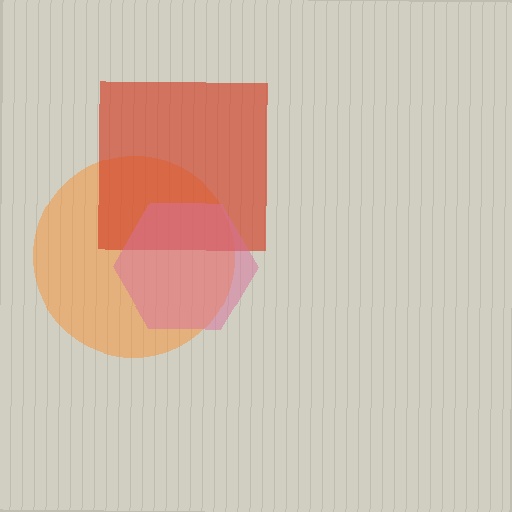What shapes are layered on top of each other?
The layered shapes are: an orange circle, a red square, a pink hexagon.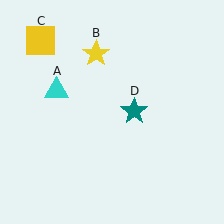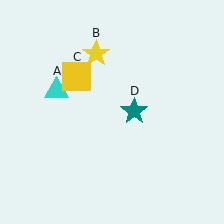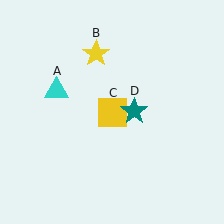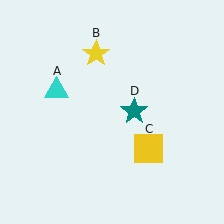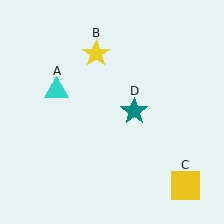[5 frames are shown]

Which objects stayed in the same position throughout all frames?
Cyan triangle (object A) and yellow star (object B) and teal star (object D) remained stationary.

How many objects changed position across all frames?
1 object changed position: yellow square (object C).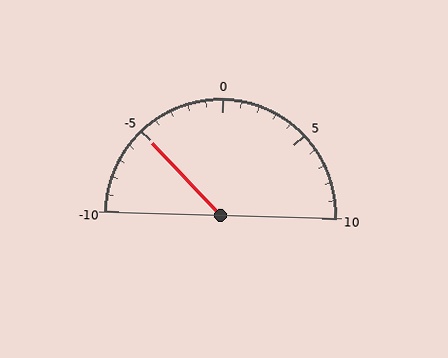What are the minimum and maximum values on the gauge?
The gauge ranges from -10 to 10.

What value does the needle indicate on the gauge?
The needle indicates approximately -5.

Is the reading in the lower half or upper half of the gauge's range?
The reading is in the lower half of the range (-10 to 10).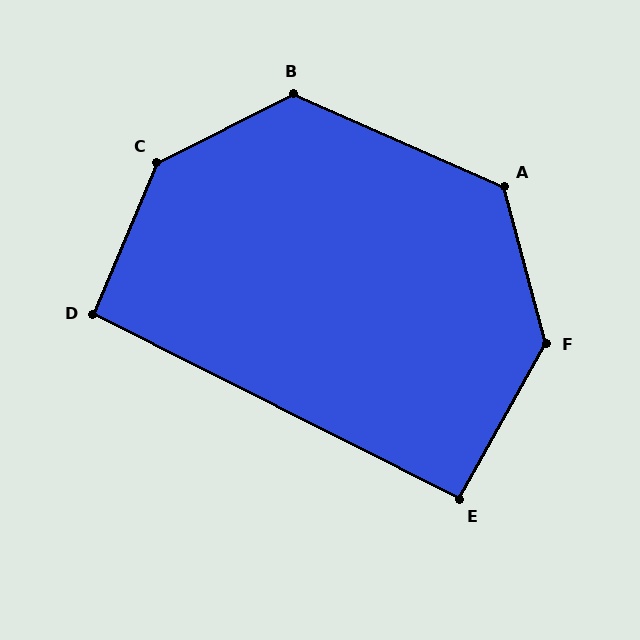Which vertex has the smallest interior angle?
E, at approximately 92 degrees.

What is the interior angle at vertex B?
Approximately 130 degrees (obtuse).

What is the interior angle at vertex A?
Approximately 129 degrees (obtuse).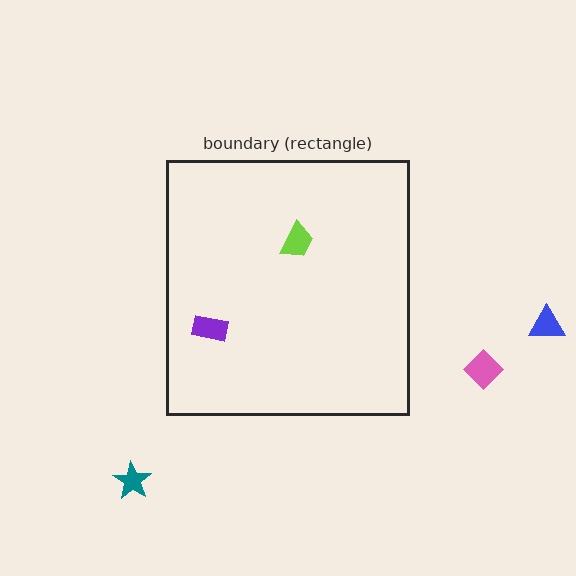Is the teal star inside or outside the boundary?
Outside.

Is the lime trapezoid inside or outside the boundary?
Inside.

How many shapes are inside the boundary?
2 inside, 3 outside.